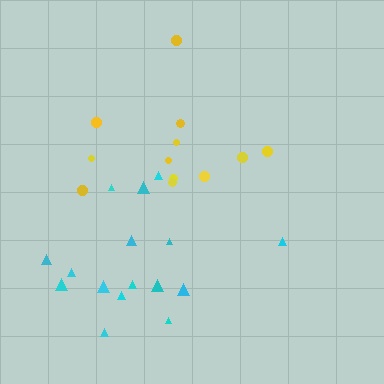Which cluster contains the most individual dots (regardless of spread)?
Cyan (16).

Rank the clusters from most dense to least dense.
cyan, yellow.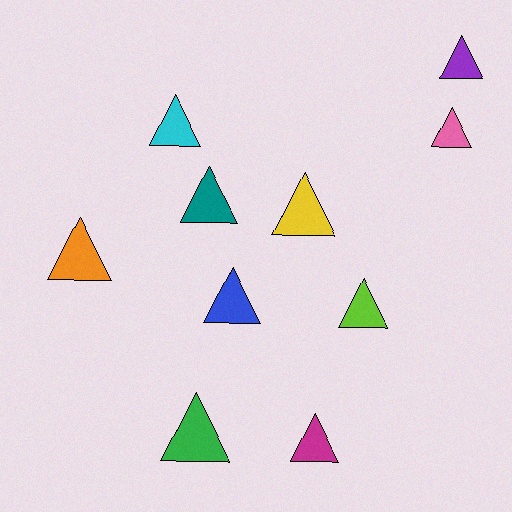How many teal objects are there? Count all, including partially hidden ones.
There is 1 teal object.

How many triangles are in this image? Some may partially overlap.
There are 10 triangles.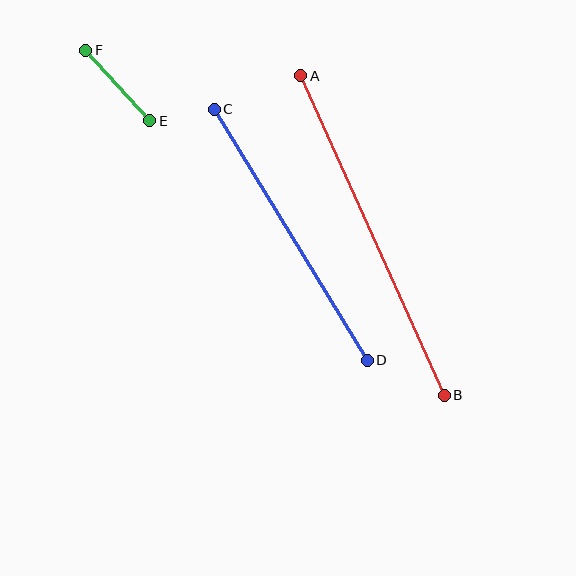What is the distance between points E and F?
The distance is approximately 95 pixels.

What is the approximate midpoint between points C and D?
The midpoint is at approximately (291, 235) pixels.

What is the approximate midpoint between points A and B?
The midpoint is at approximately (372, 236) pixels.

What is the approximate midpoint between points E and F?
The midpoint is at approximately (118, 85) pixels.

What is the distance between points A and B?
The distance is approximately 350 pixels.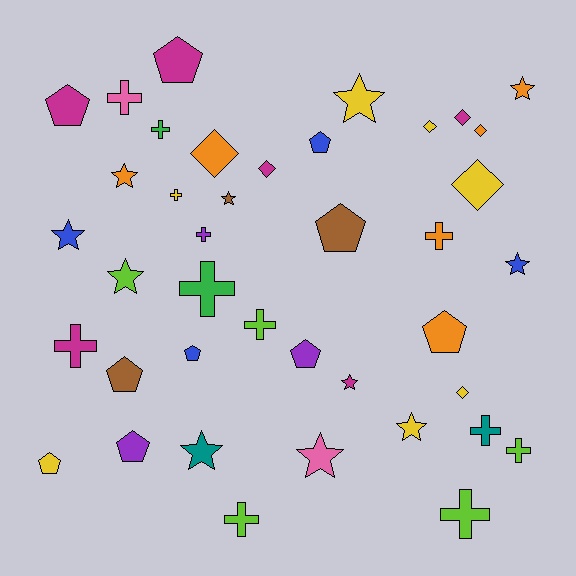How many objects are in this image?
There are 40 objects.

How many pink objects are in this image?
There are 2 pink objects.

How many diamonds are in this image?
There are 7 diamonds.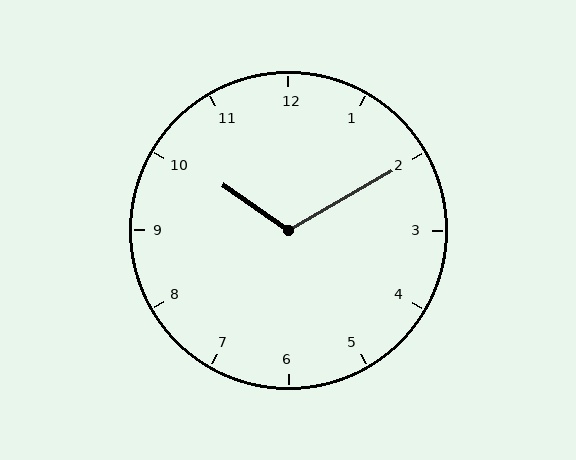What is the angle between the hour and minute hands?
Approximately 115 degrees.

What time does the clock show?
10:10.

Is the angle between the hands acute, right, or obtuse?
It is obtuse.